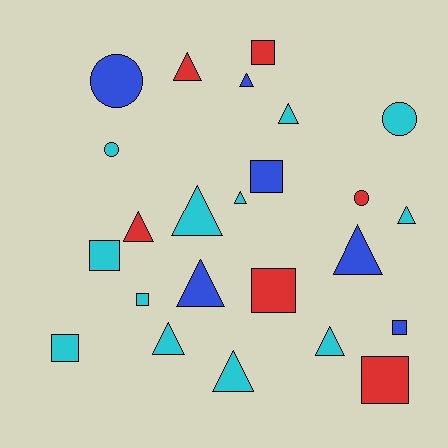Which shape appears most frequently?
Triangle, with 12 objects.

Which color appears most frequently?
Cyan, with 12 objects.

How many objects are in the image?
There are 24 objects.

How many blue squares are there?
There are 2 blue squares.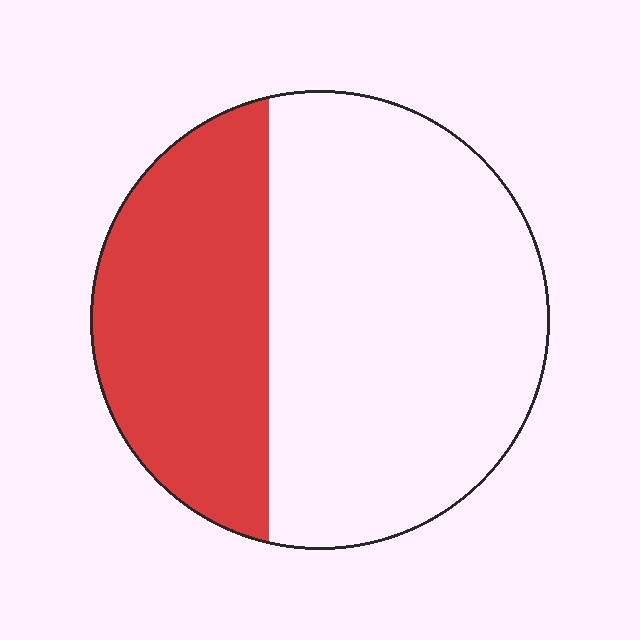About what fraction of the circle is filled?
About three eighths (3/8).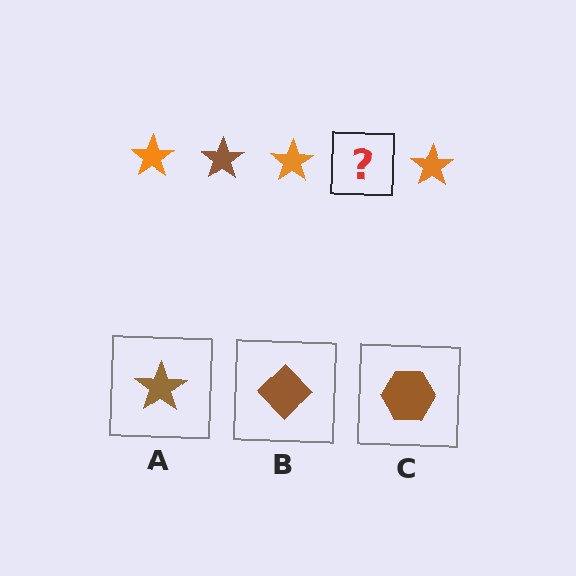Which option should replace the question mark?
Option A.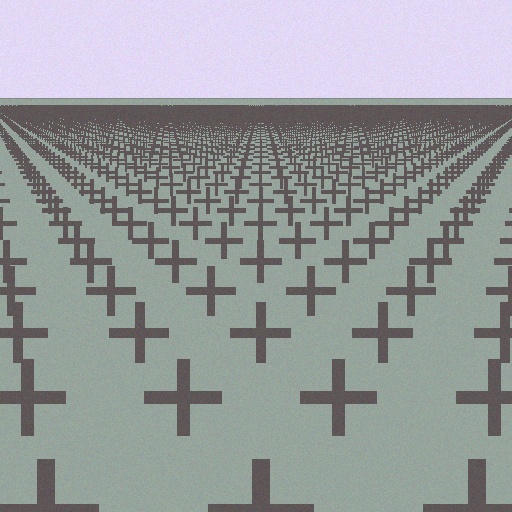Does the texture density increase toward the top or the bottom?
Density increases toward the top.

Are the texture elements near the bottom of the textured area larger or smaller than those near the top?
Larger. Near the bottom, elements are closer to the viewer and appear at a bigger on-screen size.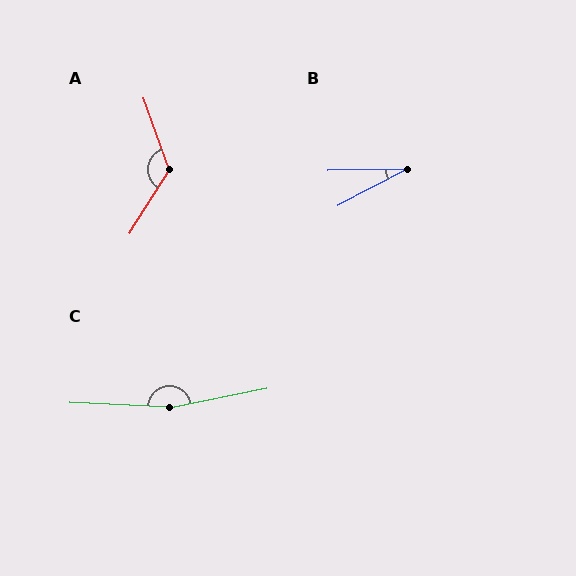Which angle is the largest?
C, at approximately 166 degrees.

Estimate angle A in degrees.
Approximately 128 degrees.